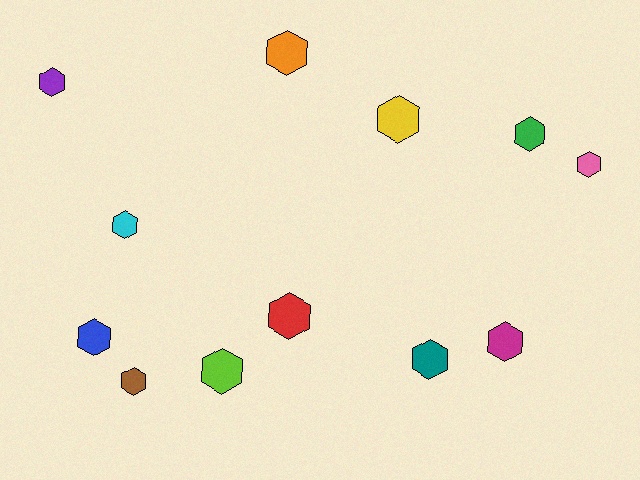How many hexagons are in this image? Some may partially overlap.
There are 12 hexagons.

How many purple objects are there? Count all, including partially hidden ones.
There is 1 purple object.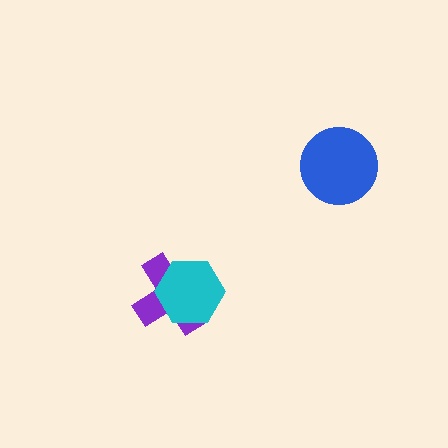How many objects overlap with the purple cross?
1 object overlaps with the purple cross.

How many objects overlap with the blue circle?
0 objects overlap with the blue circle.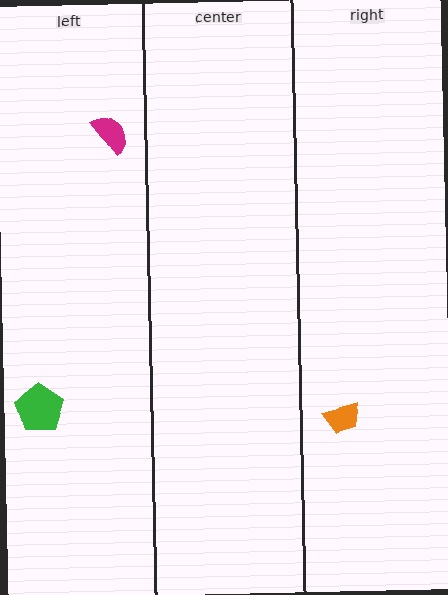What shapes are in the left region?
The magenta semicircle, the green pentagon.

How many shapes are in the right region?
1.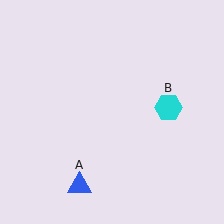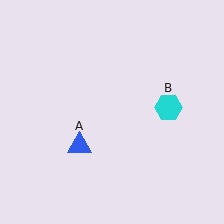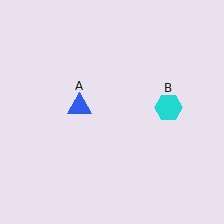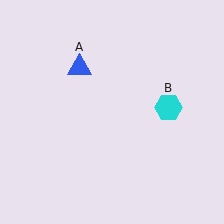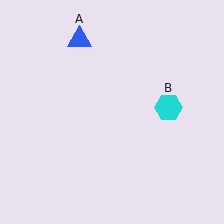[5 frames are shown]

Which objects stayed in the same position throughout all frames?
Cyan hexagon (object B) remained stationary.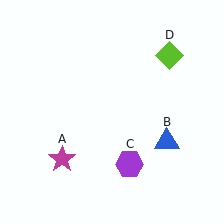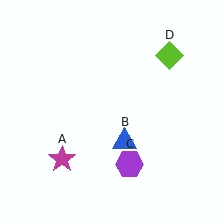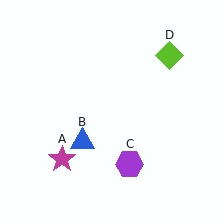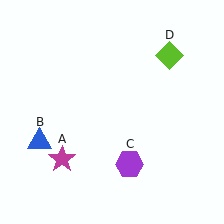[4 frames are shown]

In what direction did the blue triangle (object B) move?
The blue triangle (object B) moved left.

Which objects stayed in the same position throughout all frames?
Magenta star (object A) and purple hexagon (object C) and lime diamond (object D) remained stationary.